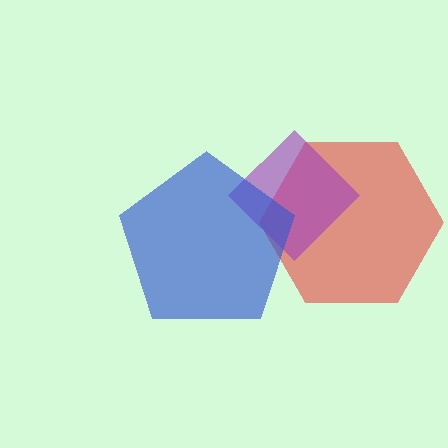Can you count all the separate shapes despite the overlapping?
Yes, there are 3 separate shapes.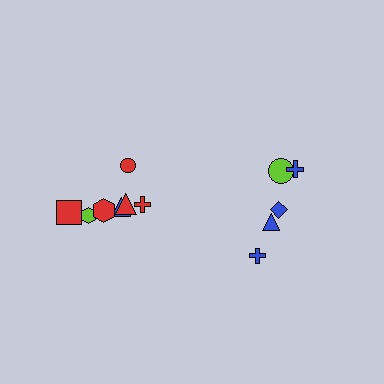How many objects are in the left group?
There are 7 objects.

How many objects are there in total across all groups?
There are 12 objects.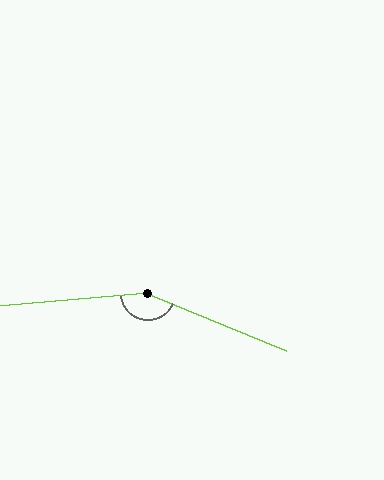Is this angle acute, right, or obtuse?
It is obtuse.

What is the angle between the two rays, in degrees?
Approximately 152 degrees.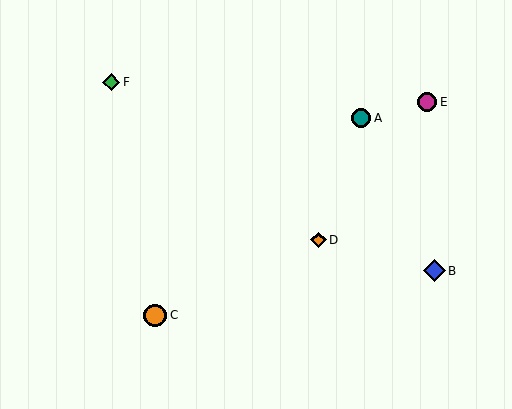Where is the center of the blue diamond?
The center of the blue diamond is at (434, 271).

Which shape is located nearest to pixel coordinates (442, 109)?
The magenta circle (labeled E) at (427, 102) is nearest to that location.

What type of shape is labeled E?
Shape E is a magenta circle.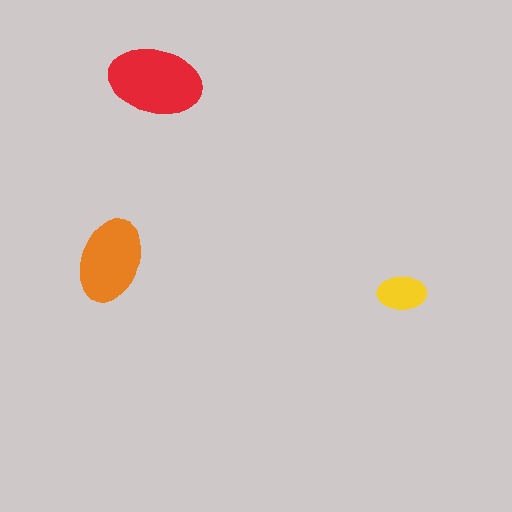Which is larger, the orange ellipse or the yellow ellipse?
The orange one.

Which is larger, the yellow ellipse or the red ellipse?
The red one.